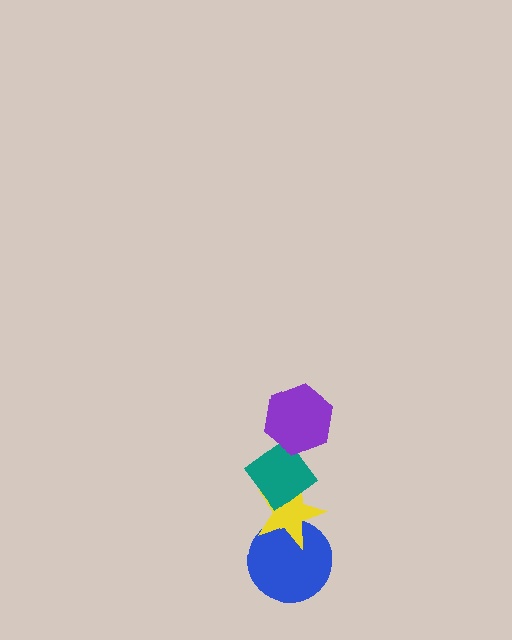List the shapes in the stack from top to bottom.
From top to bottom: the purple hexagon, the teal diamond, the yellow star, the blue circle.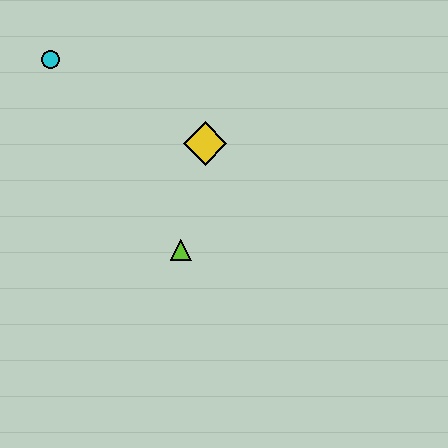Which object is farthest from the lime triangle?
The cyan circle is farthest from the lime triangle.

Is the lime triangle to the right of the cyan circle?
Yes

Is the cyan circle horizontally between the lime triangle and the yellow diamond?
No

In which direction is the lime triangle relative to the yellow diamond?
The lime triangle is below the yellow diamond.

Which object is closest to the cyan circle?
The yellow diamond is closest to the cyan circle.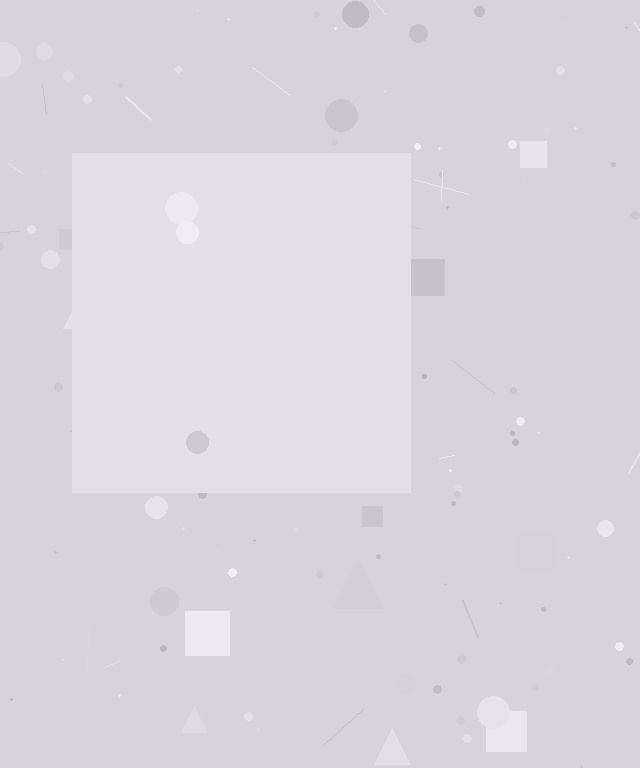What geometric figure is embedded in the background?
A square is embedded in the background.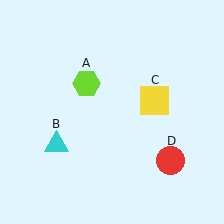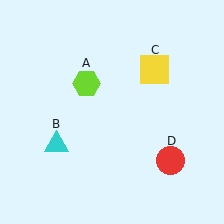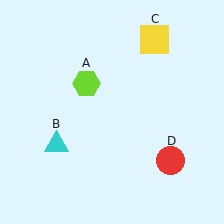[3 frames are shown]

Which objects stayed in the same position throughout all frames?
Lime hexagon (object A) and cyan triangle (object B) and red circle (object D) remained stationary.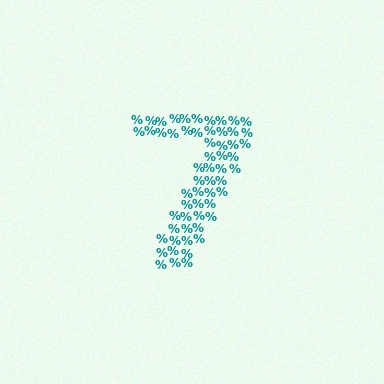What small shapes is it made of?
It is made of small percent signs.